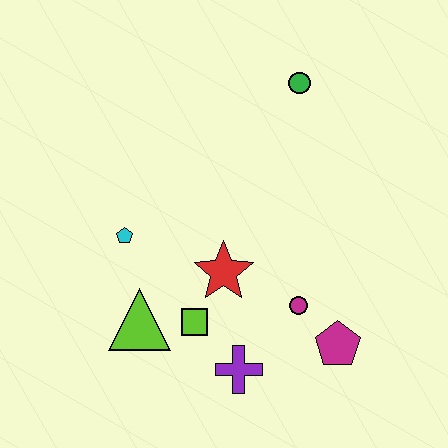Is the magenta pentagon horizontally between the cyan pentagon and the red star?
No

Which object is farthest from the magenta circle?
The green circle is farthest from the magenta circle.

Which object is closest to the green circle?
The red star is closest to the green circle.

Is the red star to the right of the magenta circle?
No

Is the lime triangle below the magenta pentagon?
No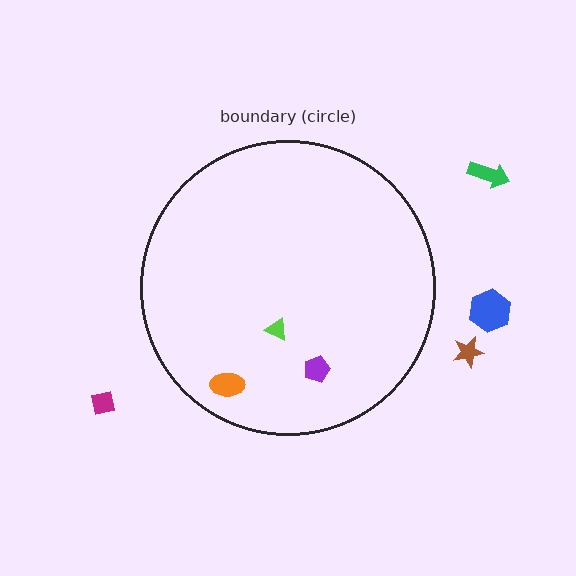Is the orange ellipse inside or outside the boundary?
Inside.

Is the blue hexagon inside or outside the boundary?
Outside.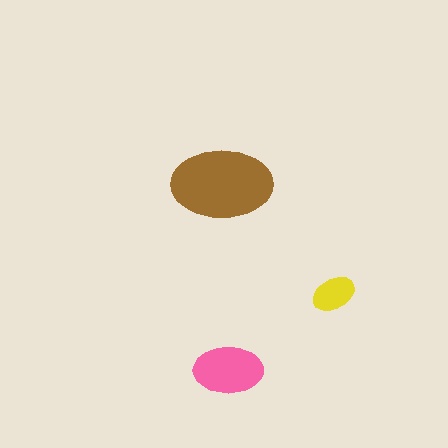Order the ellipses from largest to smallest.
the brown one, the pink one, the yellow one.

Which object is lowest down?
The pink ellipse is bottommost.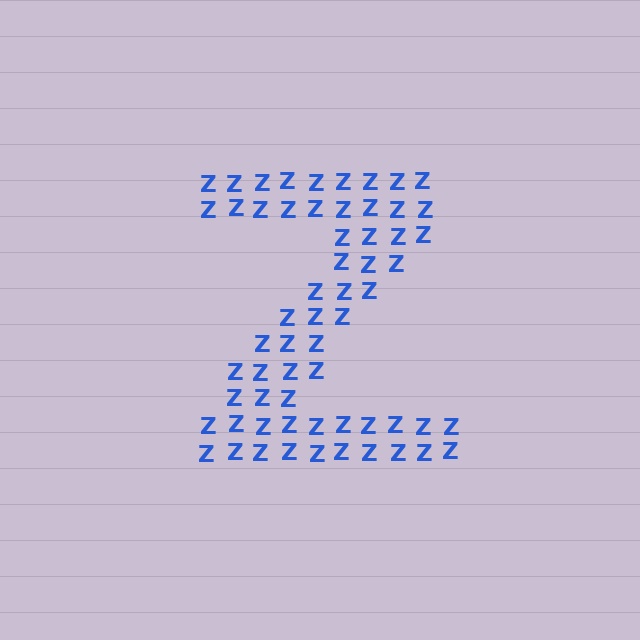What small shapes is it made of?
It is made of small letter Z's.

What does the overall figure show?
The overall figure shows the letter Z.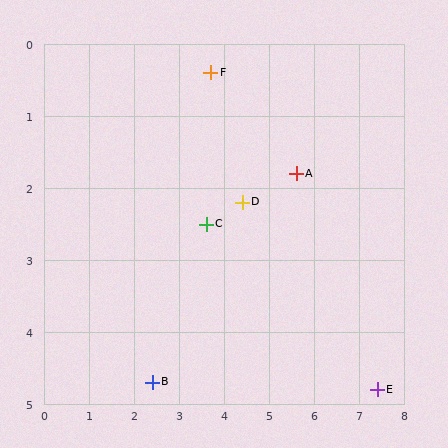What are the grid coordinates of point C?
Point C is at approximately (3.6, 2.5).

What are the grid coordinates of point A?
Point A is at approximately (5.6, 1.8).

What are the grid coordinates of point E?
Point E is at approximately (7.4, 4.8).